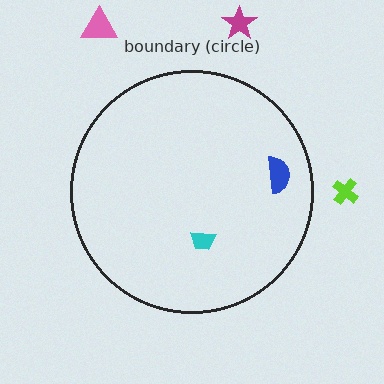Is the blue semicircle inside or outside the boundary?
Inside.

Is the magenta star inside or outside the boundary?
Outside.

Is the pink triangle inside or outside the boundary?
Outside.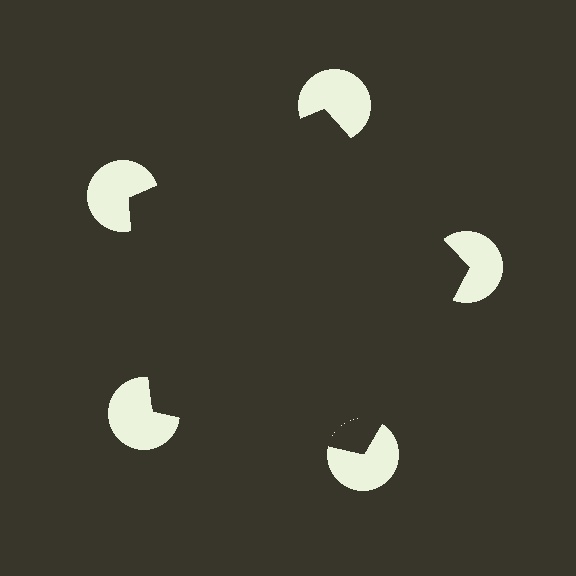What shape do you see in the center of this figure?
An illusory pentagon — its edges are inferred from the aligned wedge cuts in the pac-man discs, not physically drawn.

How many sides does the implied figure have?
5 sides.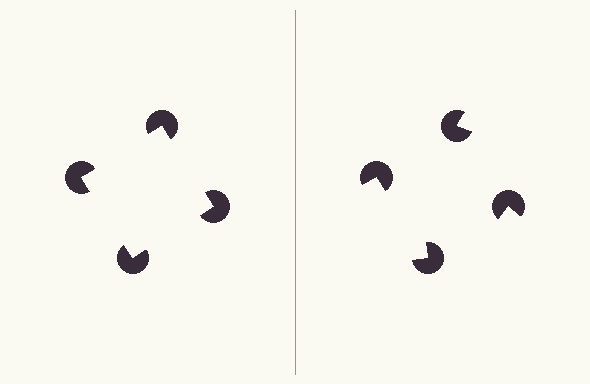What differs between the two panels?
The pac-man discs are positioned identically on both sides; only the wedge orientations differ. On the left they align to a square; on the right they are misaligned.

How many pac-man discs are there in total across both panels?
8 — 4 on each side.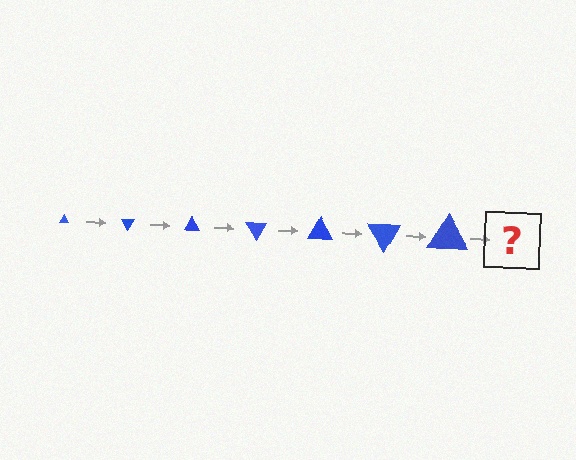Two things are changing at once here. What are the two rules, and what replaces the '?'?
The two rules are that the triangle grows larger each step and it rotates 60 degrees each step. The '?' should be a triangle, larger than the previous one and rotated 420 degrees from the start.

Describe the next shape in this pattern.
It should be a triangle, larger than the previous one and rotated 420 degrees from the start.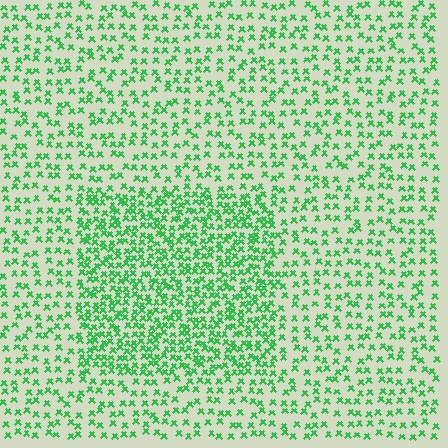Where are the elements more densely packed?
The elements are more densely packed inside the rectangle boundary.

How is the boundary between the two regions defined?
The boundary is defined by a change in element density (approximately 1.9x ratio). All elements are the same color, size, and shape.